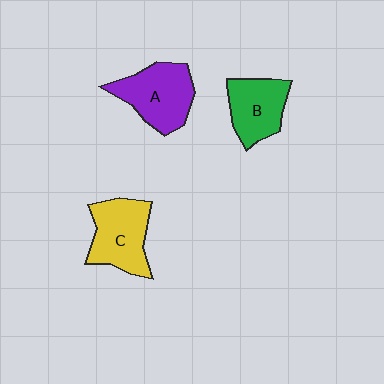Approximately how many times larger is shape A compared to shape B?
Approximately 1.2 times.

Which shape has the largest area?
Shape A (purple).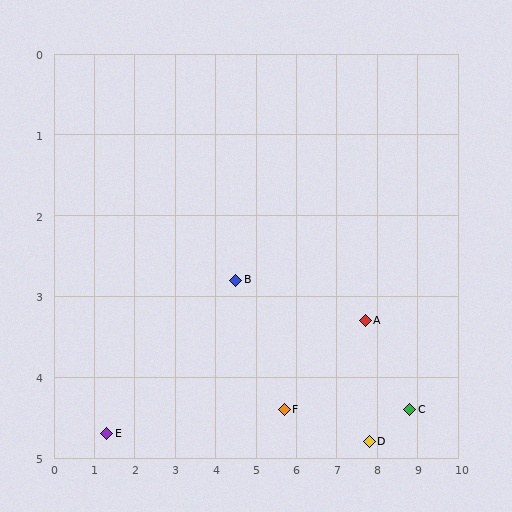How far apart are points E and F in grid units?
Points E and F are about 4.4 grid units apart.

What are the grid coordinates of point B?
Point B is at approximately (4.5, 2.8).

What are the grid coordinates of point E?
Point E is at approximately (1.3, 4.7).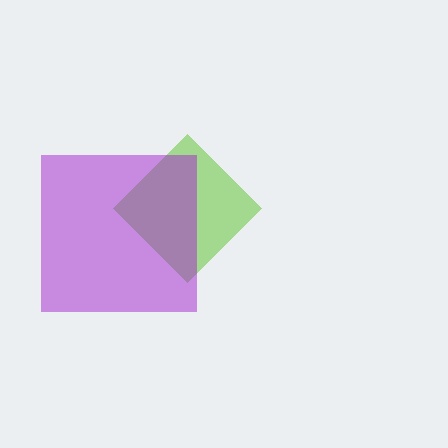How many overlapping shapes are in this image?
There are 2 overlapping shapes in the image.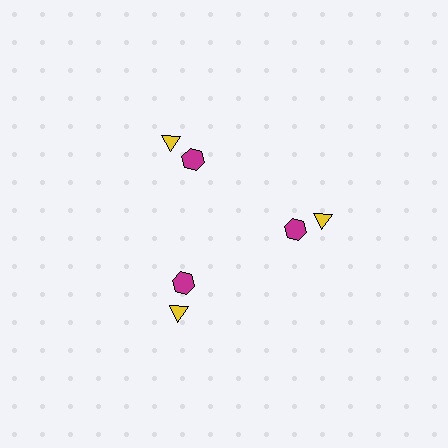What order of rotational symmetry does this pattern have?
This pattern has 3-fold rotational symmetry.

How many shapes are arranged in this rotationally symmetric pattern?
There are 6 shapes, arranged in 3 groups of 2.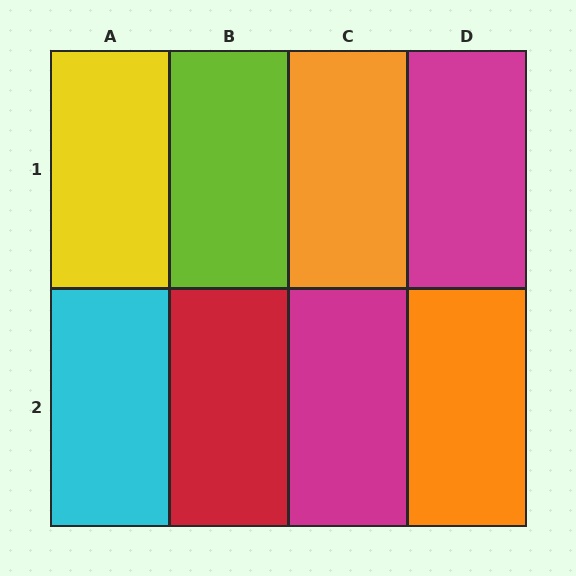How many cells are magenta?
2 cells are magenta.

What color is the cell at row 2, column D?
Orange.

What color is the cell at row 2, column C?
Magenta.